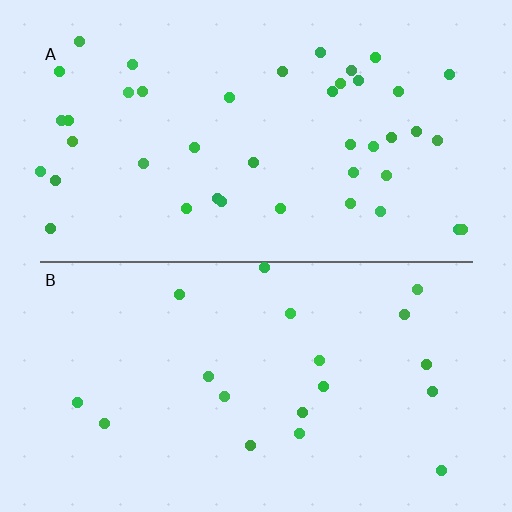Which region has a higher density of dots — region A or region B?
A (the top).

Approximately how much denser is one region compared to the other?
Approximately 2.2× — region A over region B.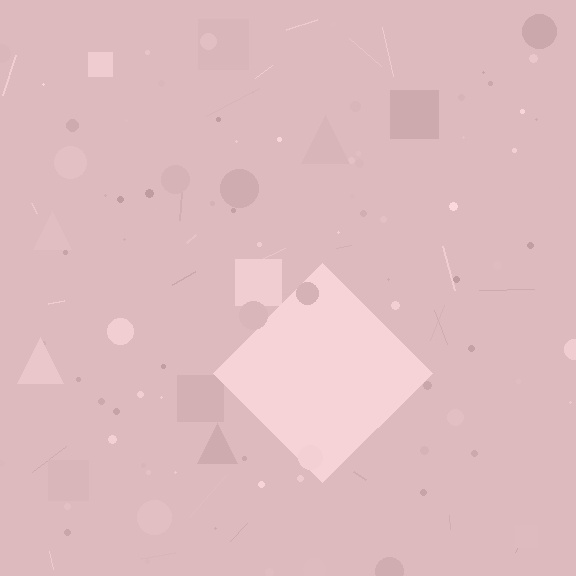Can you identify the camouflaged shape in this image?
The camouflaged shape is a diamond.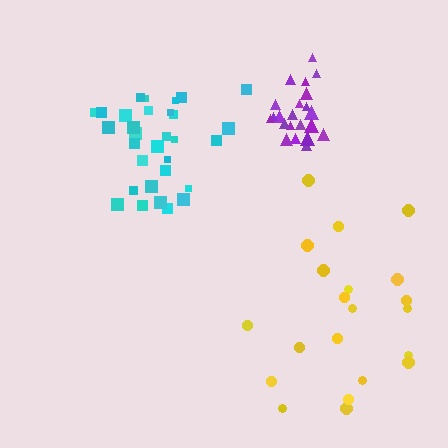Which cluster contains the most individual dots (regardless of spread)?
Cyan (31).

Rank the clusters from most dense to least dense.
purple, cyan, yellow.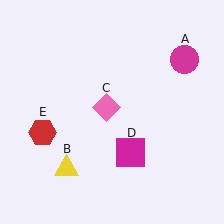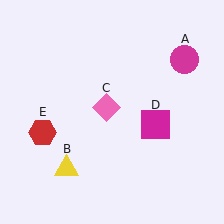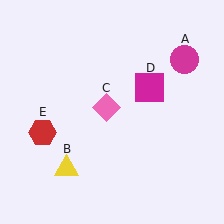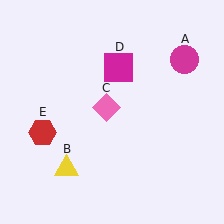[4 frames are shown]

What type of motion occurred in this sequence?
The magenta square (object D) rotated counterclockwise around the center of the scene.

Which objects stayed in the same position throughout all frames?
Magenta circle (object A) and yellow triangle (object B) and pink diamond (object C) and red hexagon (object E) remained stationary.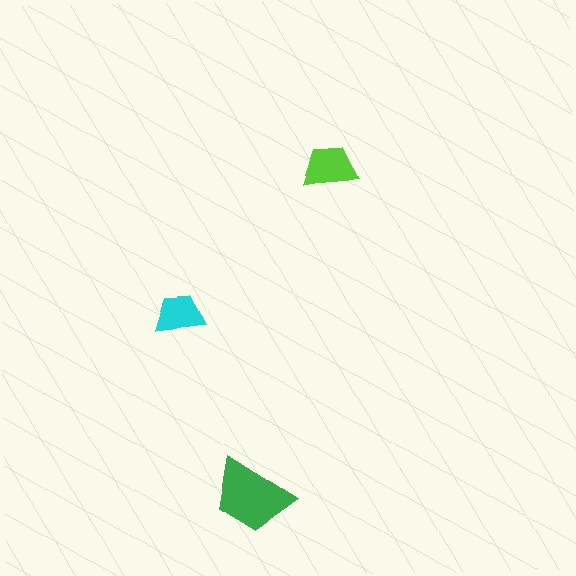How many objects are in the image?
There are 3 objects in the image.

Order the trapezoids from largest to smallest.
the green one, the lime one, the cyan one.